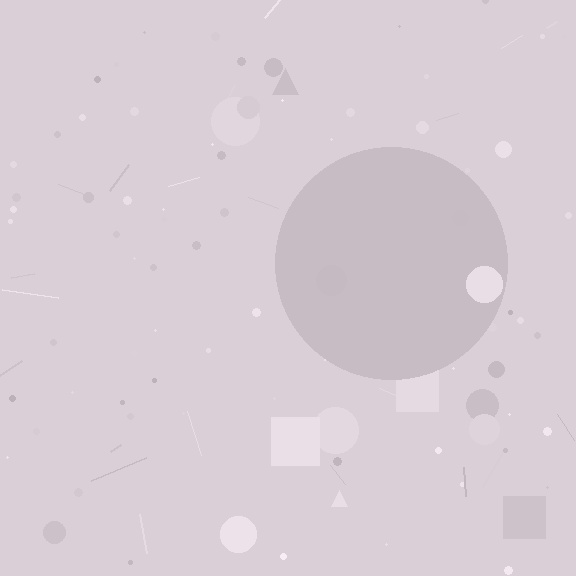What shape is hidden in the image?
A circle is hidden in the image.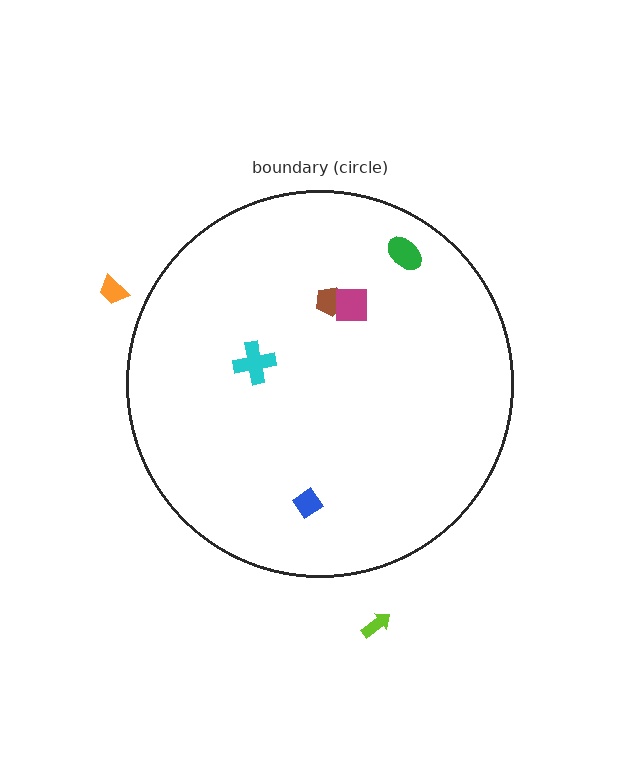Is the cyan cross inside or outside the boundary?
Inside.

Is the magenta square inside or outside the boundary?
Inside.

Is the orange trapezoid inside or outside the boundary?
Outside.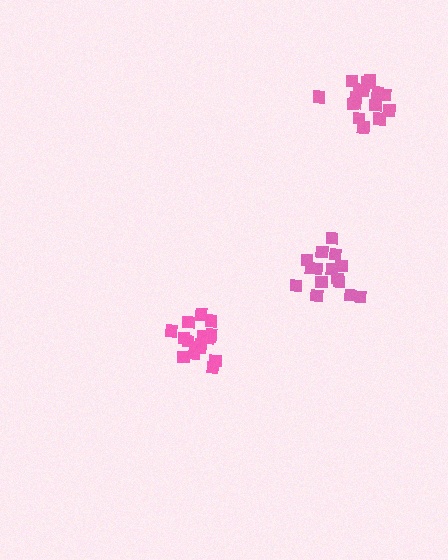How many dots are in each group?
Group 1: 16 dots, Group 2: 16 dots, Group 3: 15 dots (47 total).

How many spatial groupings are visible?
There are 3 spatial groupings.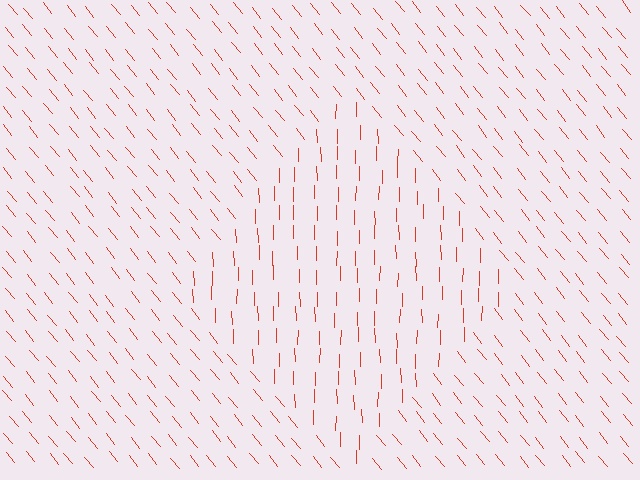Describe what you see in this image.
The image is filled with small red line segments. A diamond region in the image has lines oriented differently from the surrounding lines, creating a visible texture boundary.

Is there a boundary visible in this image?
Yes, there is a texture boundary formed by a change in line orientation.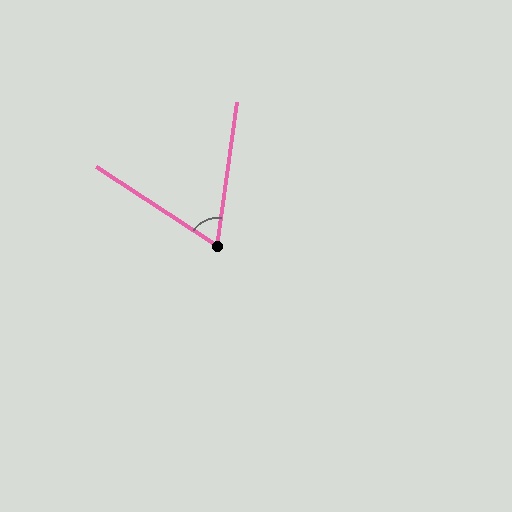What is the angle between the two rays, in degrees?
Approximately 65 degrees.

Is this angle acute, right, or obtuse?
It is acute.